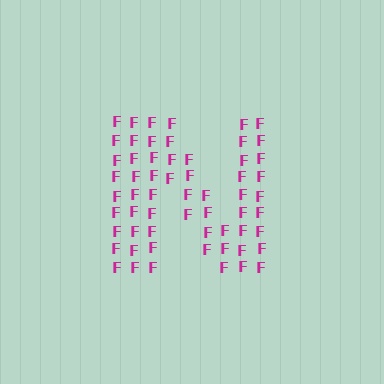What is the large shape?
The large shape is the letter N.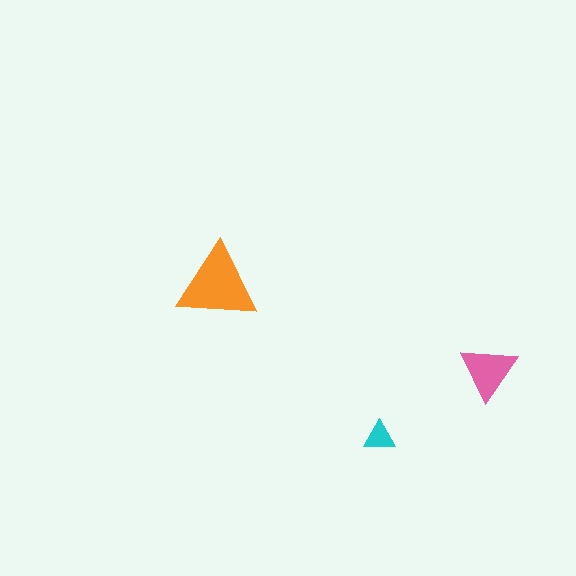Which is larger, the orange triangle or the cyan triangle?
The orange one.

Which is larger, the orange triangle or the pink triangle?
The orange one.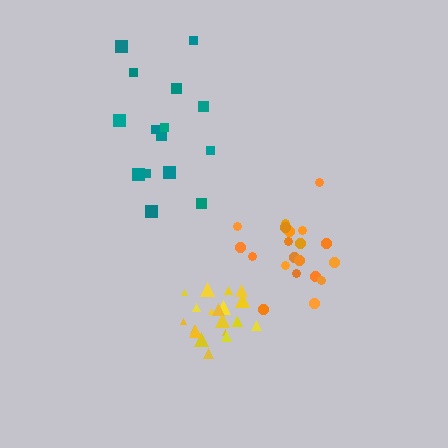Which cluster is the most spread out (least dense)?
Teal.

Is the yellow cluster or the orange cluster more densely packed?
Yellow.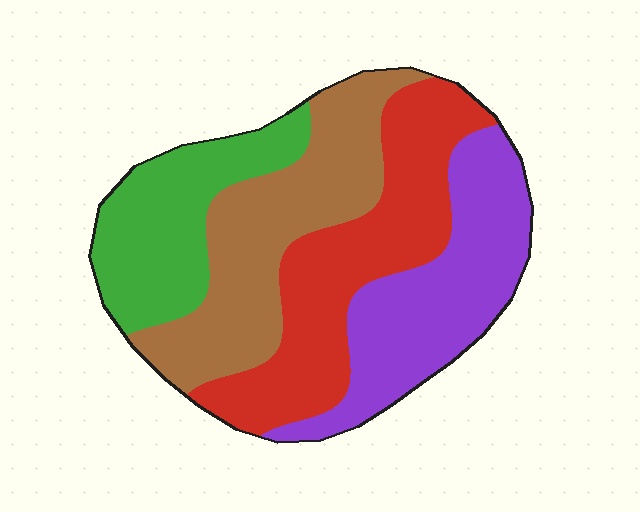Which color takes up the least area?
Green, at roughly 20%.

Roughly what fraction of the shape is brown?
Brown takes up between a quarter and a half of the shape.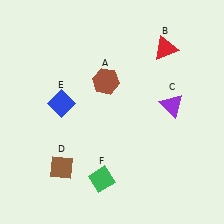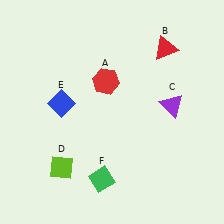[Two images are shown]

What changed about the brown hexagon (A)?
In Image 1, A is brown. In Image 2, it changed to red.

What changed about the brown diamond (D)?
In Image 1, D is brown. In Image 2, it changed to lime.